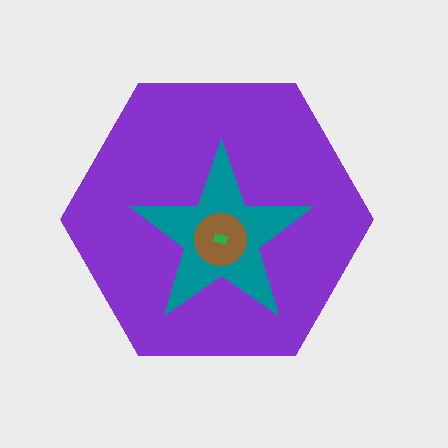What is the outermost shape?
The purple hexagon.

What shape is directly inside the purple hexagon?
The teal star.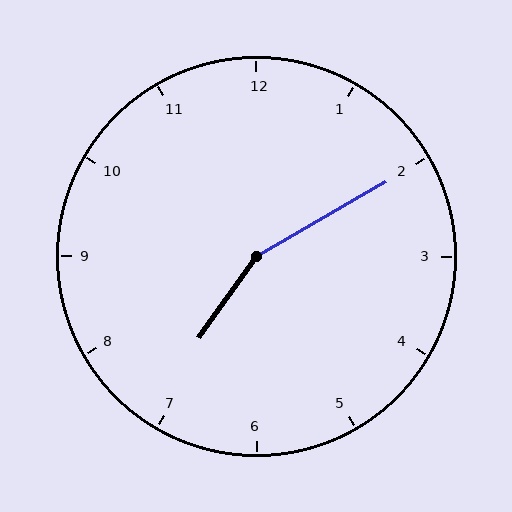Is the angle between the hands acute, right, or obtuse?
It is obtuse.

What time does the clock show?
7:10.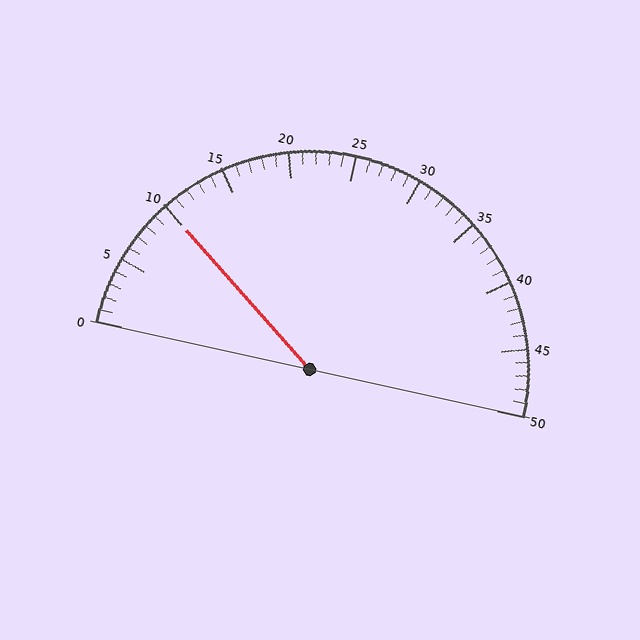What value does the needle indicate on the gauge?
The needle indicates approximately 10.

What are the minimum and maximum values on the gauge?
The gauge ranges from 0 to 50.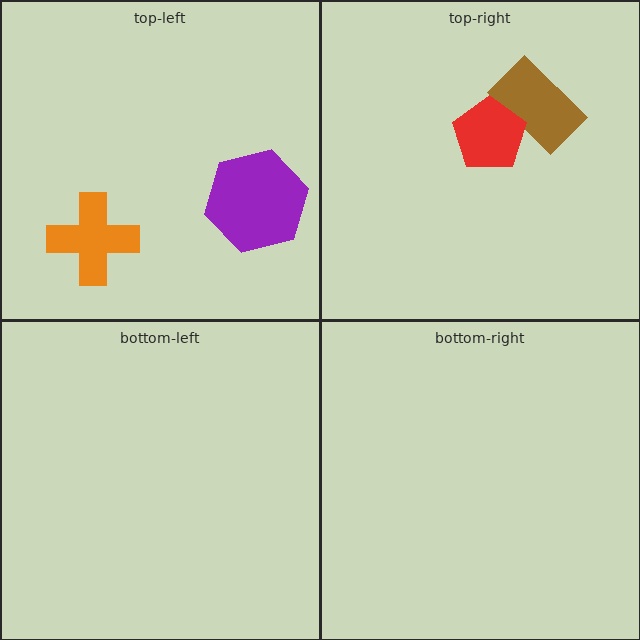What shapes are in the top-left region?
The orange cross, the purple hexagon.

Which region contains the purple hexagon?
The top-left region.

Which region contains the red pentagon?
The top-right region.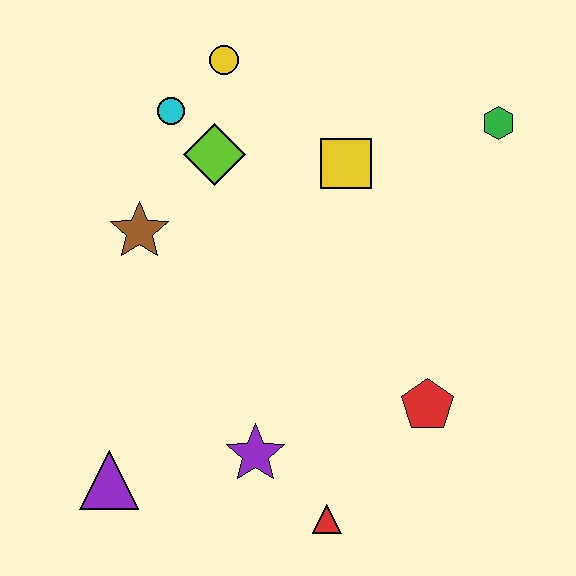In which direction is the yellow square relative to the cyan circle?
The yellow square is to the right of the cyan circle.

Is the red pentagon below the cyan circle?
Yes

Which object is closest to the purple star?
The red triangle is closest to the purple star.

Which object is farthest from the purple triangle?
The green hexagon is farthest from the purple triangle.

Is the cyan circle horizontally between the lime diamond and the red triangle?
No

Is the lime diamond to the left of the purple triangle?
No